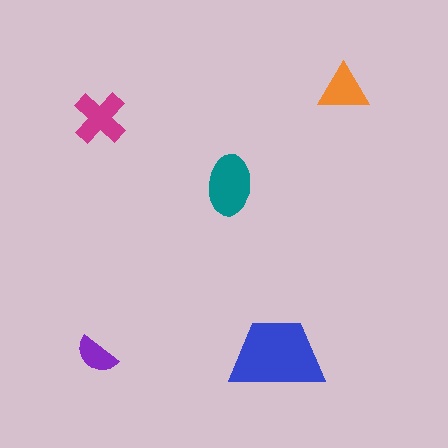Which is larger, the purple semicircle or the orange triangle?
The orange triangle.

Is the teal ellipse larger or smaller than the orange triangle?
Larger.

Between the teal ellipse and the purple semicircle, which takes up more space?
The teal ellipse.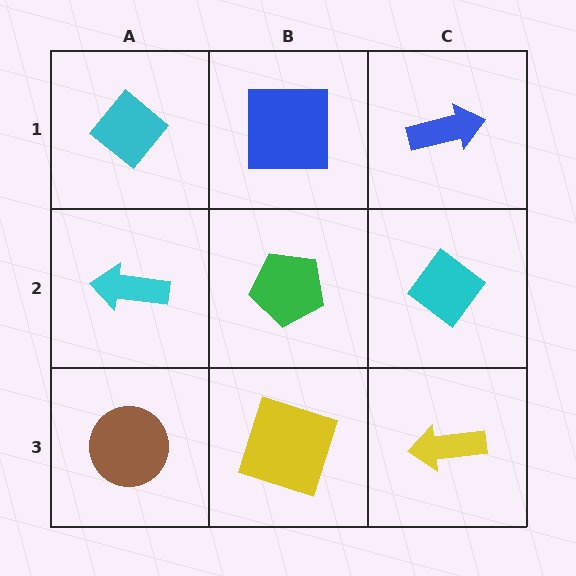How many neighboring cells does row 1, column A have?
2.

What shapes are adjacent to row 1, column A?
A cyan arrow (row 2, column A), a blue square (row 1, column B).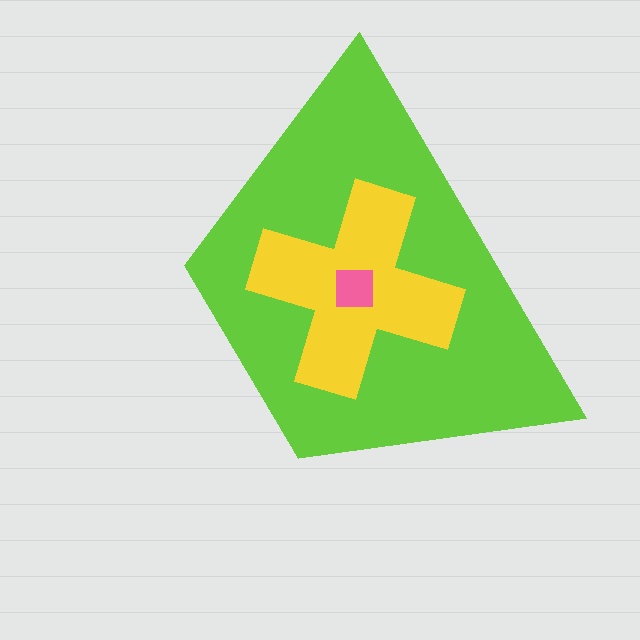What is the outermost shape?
The lime trapezoid.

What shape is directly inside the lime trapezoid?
The yellow cross.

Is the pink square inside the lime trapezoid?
Yes.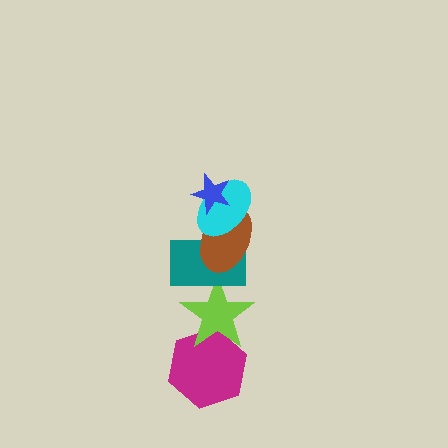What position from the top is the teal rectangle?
The teal rectangle is 4th from the top.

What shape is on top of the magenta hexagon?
The lime star is on top of the magenta hexagon.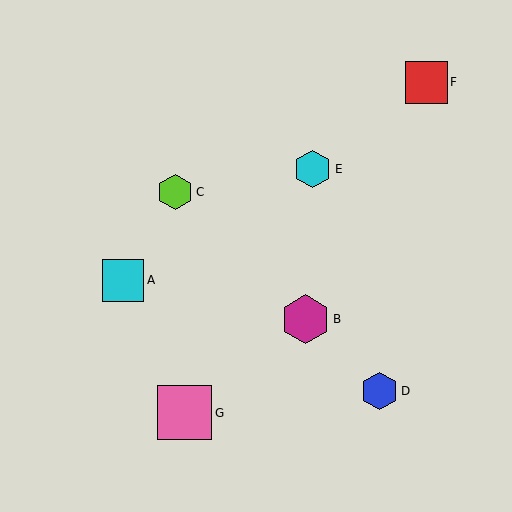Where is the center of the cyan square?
The center of the cyan square is at (123, 280).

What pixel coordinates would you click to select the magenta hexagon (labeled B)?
Click at (306, 319) to select the magenta hexagon B.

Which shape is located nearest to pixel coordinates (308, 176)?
The cyan hexagon (labeled E) at (313, 169) is nearest to that location.